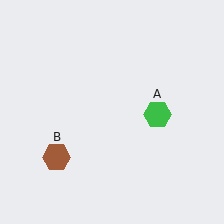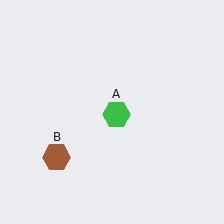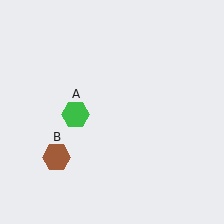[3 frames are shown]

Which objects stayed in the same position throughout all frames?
Brown hexagon (object B) remained stationary.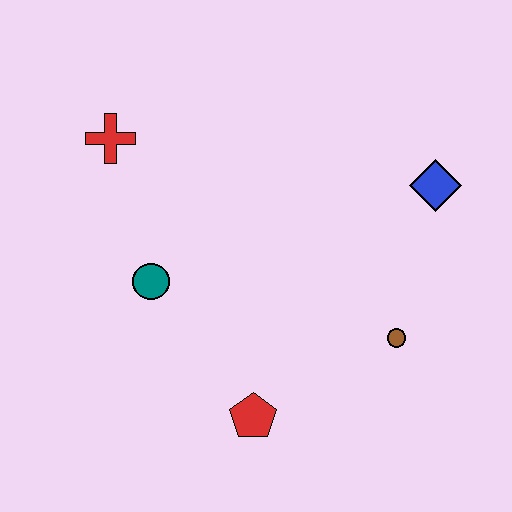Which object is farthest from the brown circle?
The red cross is farthest from the brown circle.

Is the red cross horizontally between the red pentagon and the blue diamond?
No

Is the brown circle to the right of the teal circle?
Yes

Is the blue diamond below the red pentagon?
No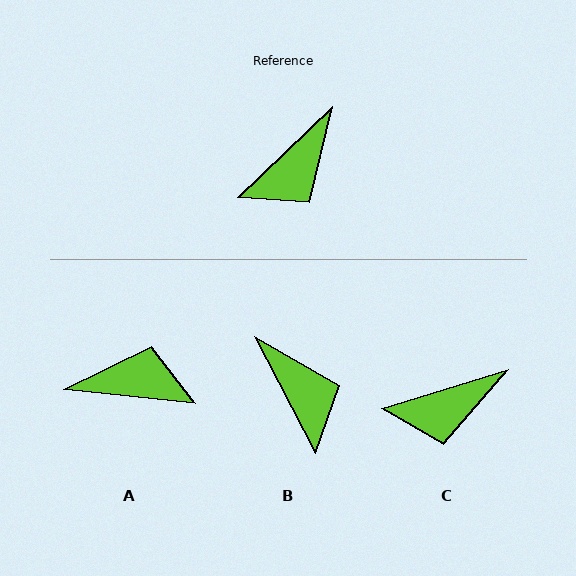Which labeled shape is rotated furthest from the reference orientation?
A, about 130 degrees away.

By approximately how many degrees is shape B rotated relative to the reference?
Approximately 74 degrees counter-clockwise.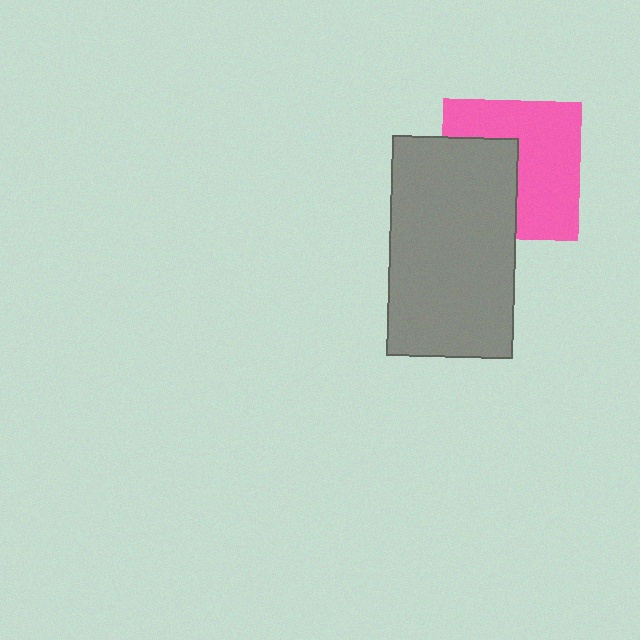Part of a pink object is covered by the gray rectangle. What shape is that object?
It is a square.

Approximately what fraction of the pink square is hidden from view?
Roughly 40% of the pink square is hidden behind the gray rectangle.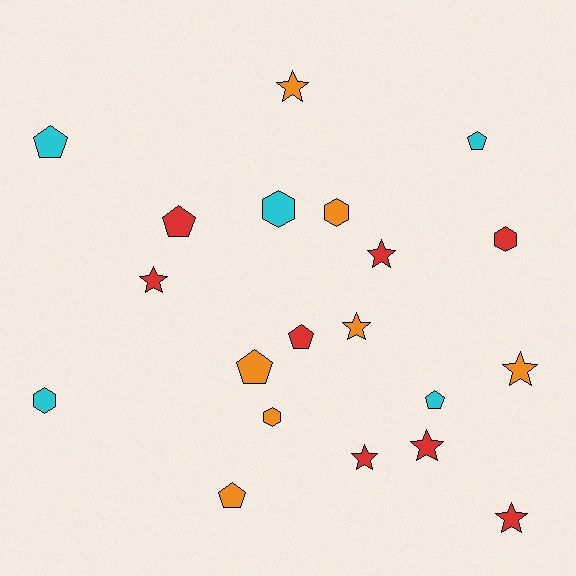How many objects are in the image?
There are 20 objects.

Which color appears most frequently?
Red, with 8 objects.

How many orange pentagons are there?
There are 2 orange pentagons.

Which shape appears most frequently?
Star, with 8 objects.